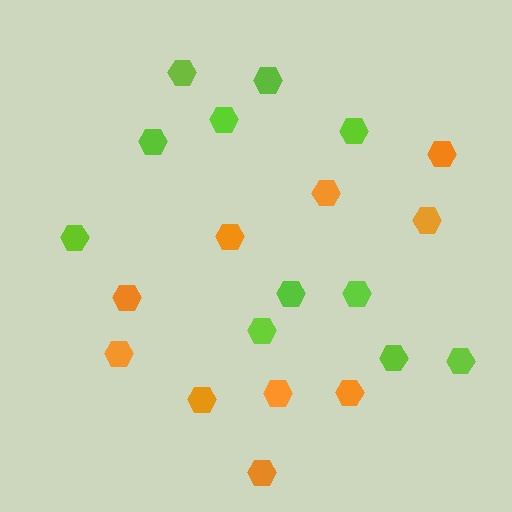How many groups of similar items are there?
There are 2 groups: one group of orange hexagons (10) and one group of lime hexagons (11).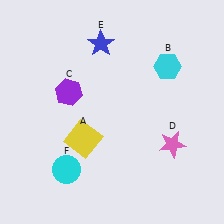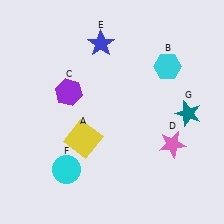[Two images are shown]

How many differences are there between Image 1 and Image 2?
There is 1 difference between the two images.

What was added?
A teal star (G) was added in Image 2.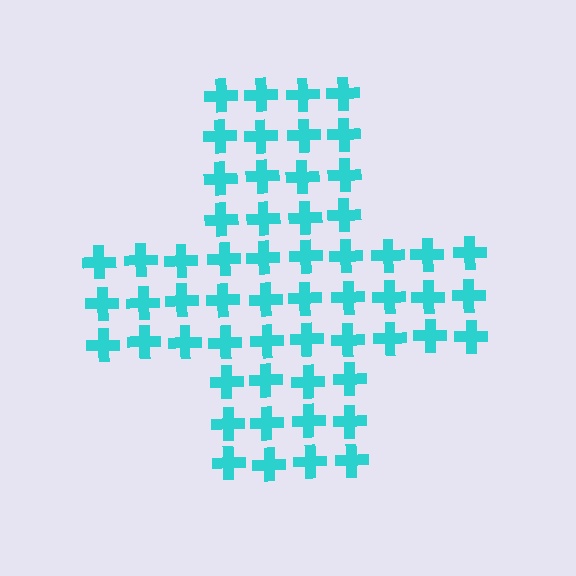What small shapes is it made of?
It is made of small crosses.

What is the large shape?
The large shape is a cross.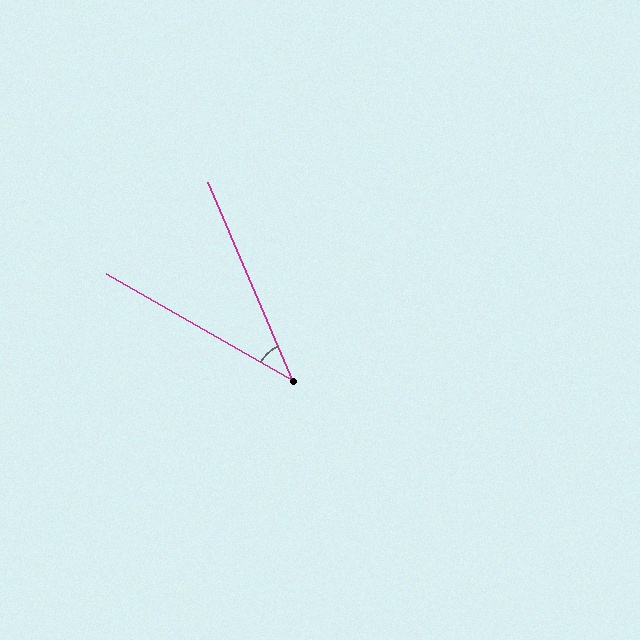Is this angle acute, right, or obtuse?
It is acute.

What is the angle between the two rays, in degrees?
Approximately 37 degrees.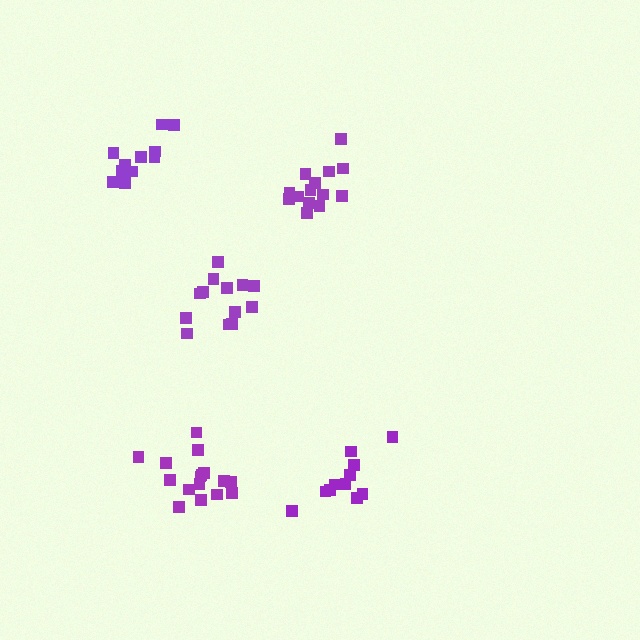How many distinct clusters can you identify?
There are 5 distinct clusters.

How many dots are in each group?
Group 1: 16 dots, Group 2: 11 dots, Group 3: 11 dots, Group 4: 14 dots, Group 5: 14 dots (66 total).